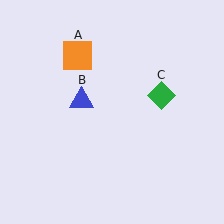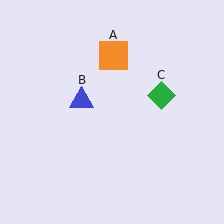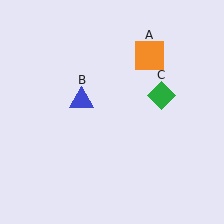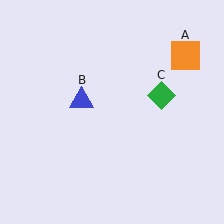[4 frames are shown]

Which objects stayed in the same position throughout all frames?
Blue triangle (object B) and green diamond (object C) remained stationary.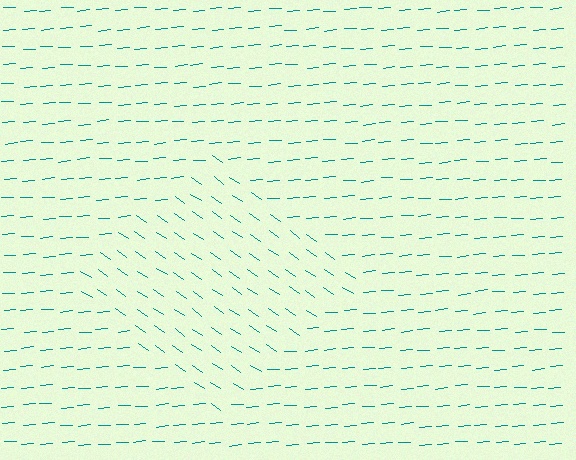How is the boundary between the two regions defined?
The boundary is defined purely by a change in line orientation (approximately 39 degrees difference). All lines are the same color and thickness.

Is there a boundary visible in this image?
Yes, there is a texture boundary formed by a change in line orientation.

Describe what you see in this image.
The image is filled with small teal line segments. A diamond region in the image has lines oriented differently from the surrounding lines, creating a visible texture boundary.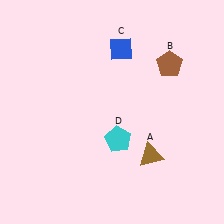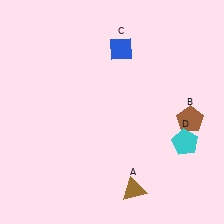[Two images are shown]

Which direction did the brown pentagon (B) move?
The brown pentagon (B) moved down.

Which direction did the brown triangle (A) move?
The brown triangle (A) moved down.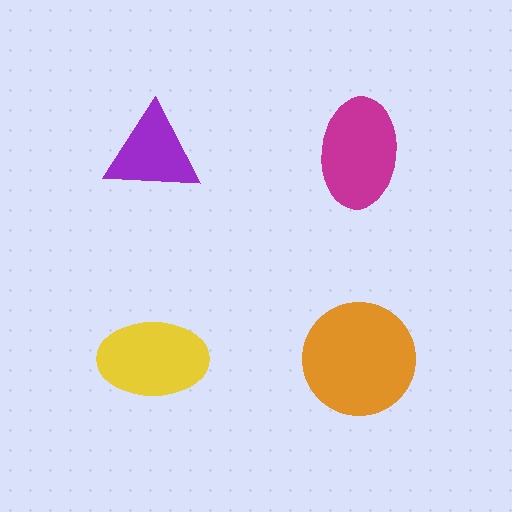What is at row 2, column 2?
An orange circle.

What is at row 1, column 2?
A magenta ellipse.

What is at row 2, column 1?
A yellow ellipse.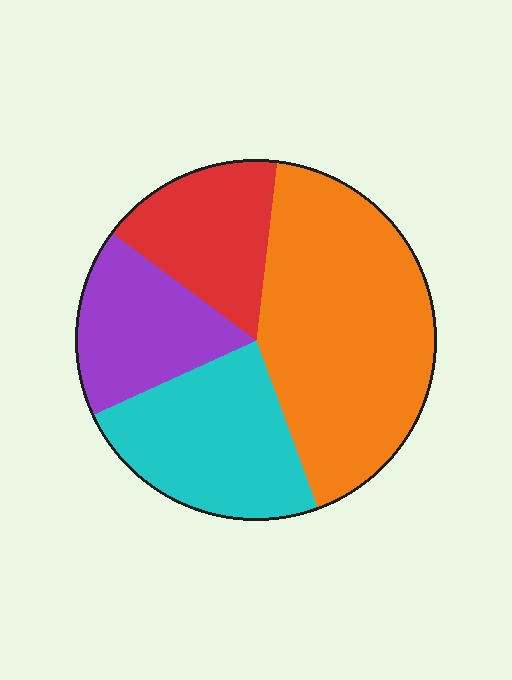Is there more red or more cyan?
Cyan.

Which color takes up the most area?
Orange, at roughly 40%.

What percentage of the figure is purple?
Purple covers 17% of the figure.